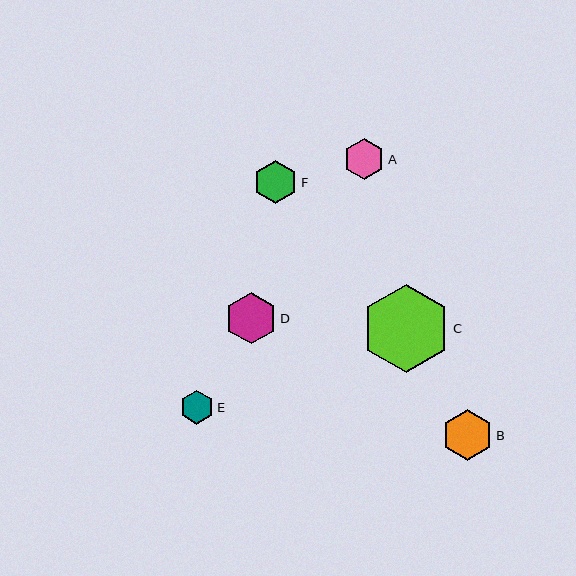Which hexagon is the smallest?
Hexagon E is the smallest with a size of approximately 34 pixels.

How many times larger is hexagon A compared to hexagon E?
Hexagon A is approximately 1.2 times the size of hexagon E.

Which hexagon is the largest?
Hexagon C is the largest with a size of approximately 89 pixels.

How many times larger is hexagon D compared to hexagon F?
Hexagon D is approximately 1.2 times the size of hexagon F.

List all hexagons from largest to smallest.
From largest to smallest: C, D, B, F, A, E.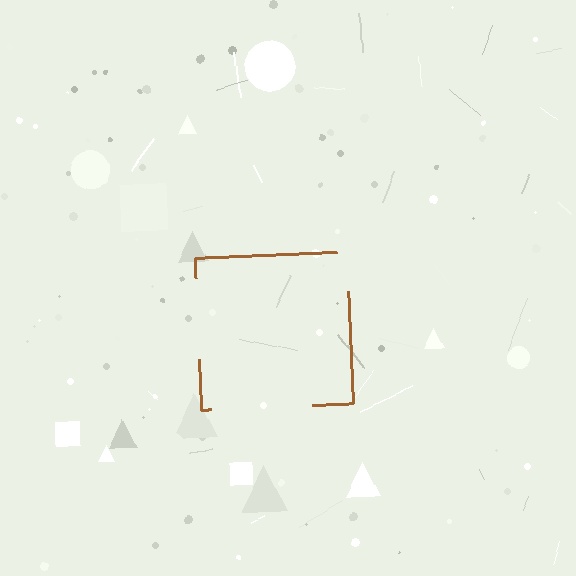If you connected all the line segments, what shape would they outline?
They would outline a square.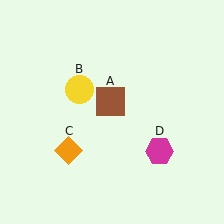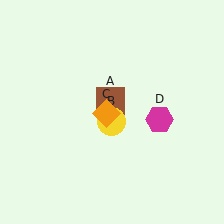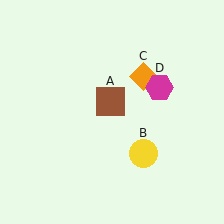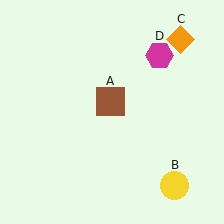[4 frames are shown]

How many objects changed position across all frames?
3 objects changed position: yellow circle (object B), orange diamond (object C), magenta hexagon (object D).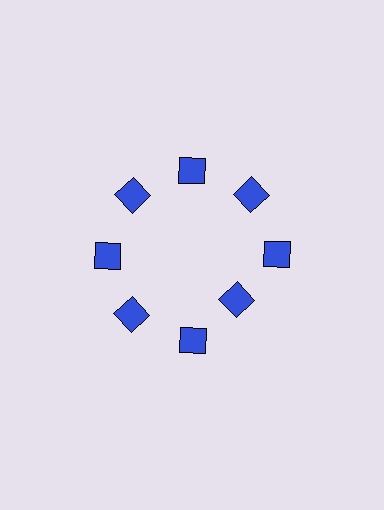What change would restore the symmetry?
The symmetry would be restored by moving it outward, back onto the ring so that all 8 squares sit at equal angles and equal distance from the center.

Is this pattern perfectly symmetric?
No. The 8 blue squares are arranged in a ring, but one element near the 4 o'clock position is pulled inward toward the center, breaking the 8-fold rotational symmetry.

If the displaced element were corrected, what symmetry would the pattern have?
It would have 8-fold rotational symmetry — the pattern would map onto itself every 45 degrees.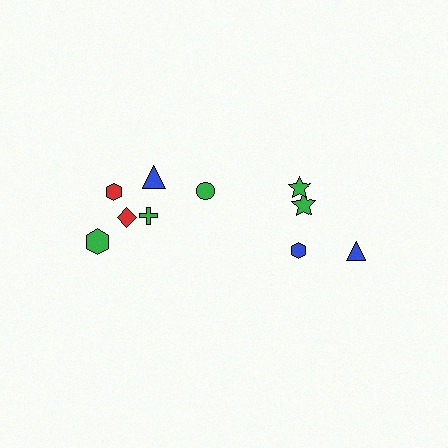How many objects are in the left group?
There are 6 objects.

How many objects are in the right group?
There are 4 objects.